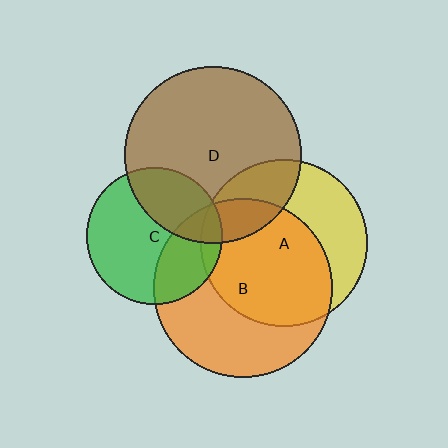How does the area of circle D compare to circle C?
Approximately 1.7 times.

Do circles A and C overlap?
Yes.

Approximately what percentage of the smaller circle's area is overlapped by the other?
Approximately 10%.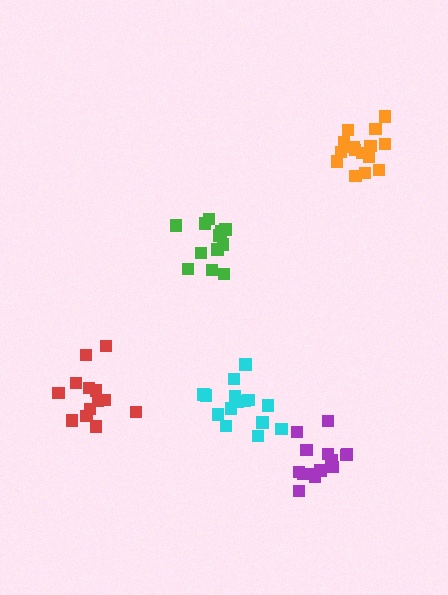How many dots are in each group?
Group 1: 15 dots, Group 2: 13 dots, Group 3: 15 dots, Group 4: 12 dots, Group 5: 15 dots (70 total).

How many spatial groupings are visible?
There are 5 spatial groupings.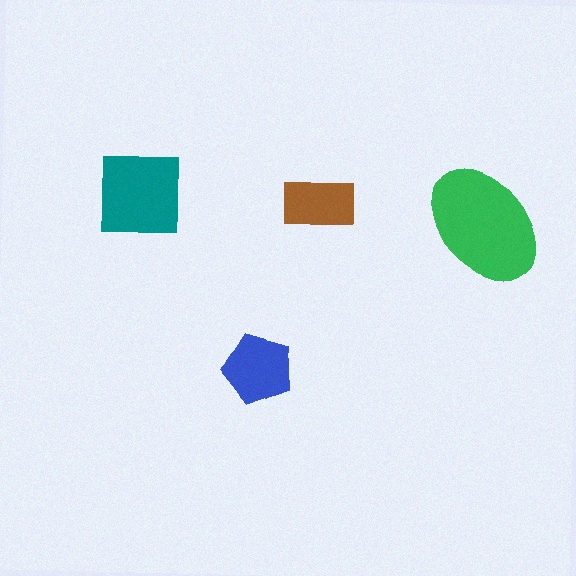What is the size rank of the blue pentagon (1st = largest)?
3rd.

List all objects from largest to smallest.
The green ellipse, the teal square, the blue pentagon, the brown rectangle.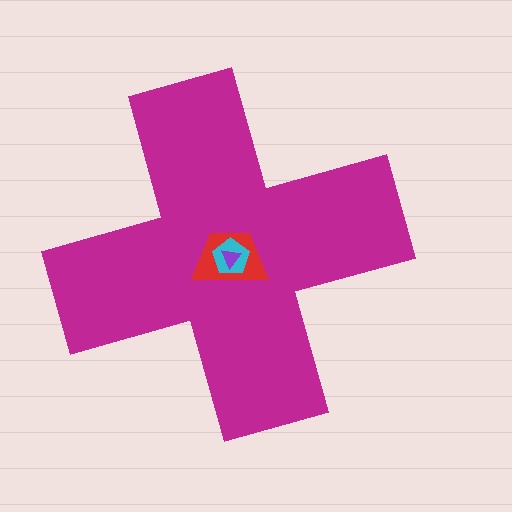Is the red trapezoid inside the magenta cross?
Yes.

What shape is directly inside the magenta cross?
The red trapezoid.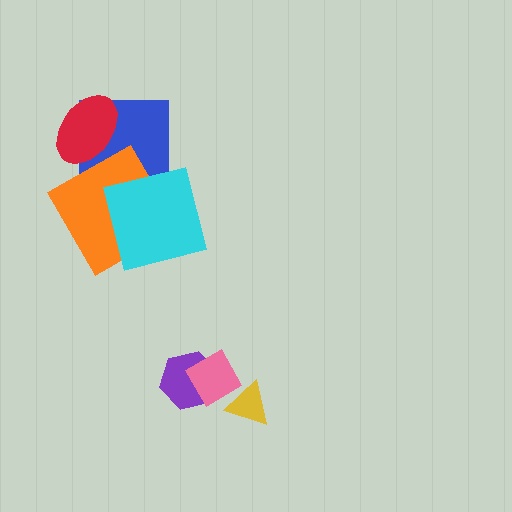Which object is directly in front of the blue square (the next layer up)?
The orange square is directly in front of the blue square.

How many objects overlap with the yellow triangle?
1 object overlaps with the yellow triangle.